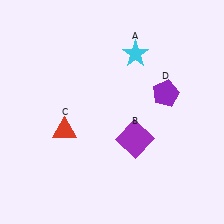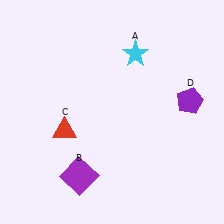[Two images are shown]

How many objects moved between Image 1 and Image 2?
2 objects moved between the two images.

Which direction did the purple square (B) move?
The purple square (B) moved left.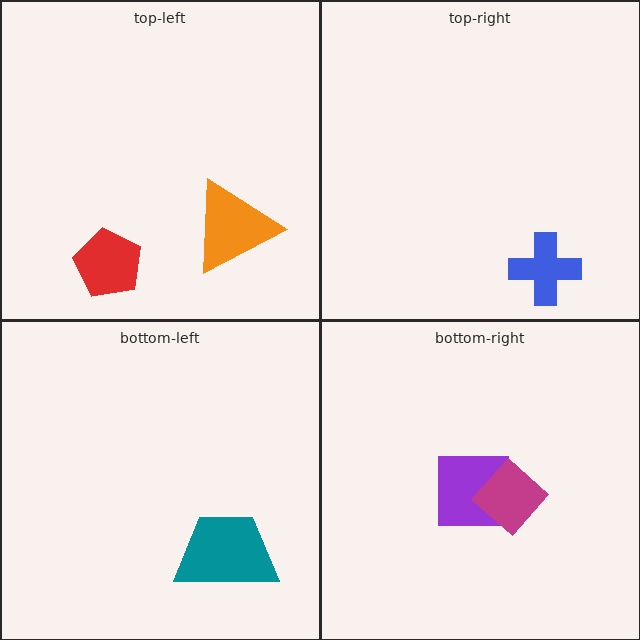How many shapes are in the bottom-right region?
2.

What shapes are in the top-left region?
The red pentagon, the orange triangle.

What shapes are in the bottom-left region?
The teal trapezoid.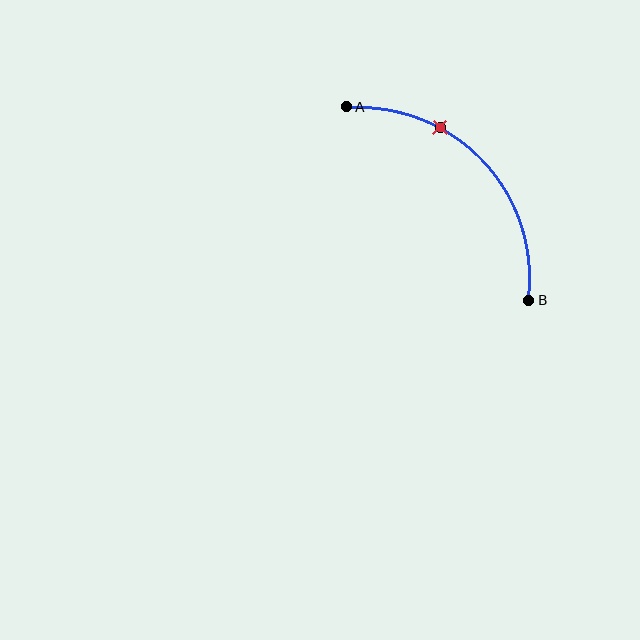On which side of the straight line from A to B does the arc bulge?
The arc bulges above and to the right of the straight line connecting A and B.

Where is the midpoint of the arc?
The arc midpoint is the point on the curve farthest from the straight line joining A and B. It sits above and to the right of that line.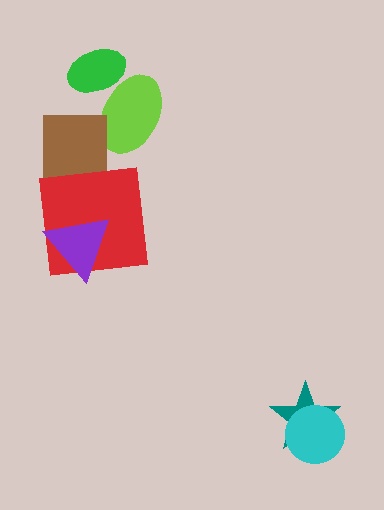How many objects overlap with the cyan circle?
1 object overlaps with the cyan circle.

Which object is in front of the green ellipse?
The lime ellipse is in front of the green ellipse.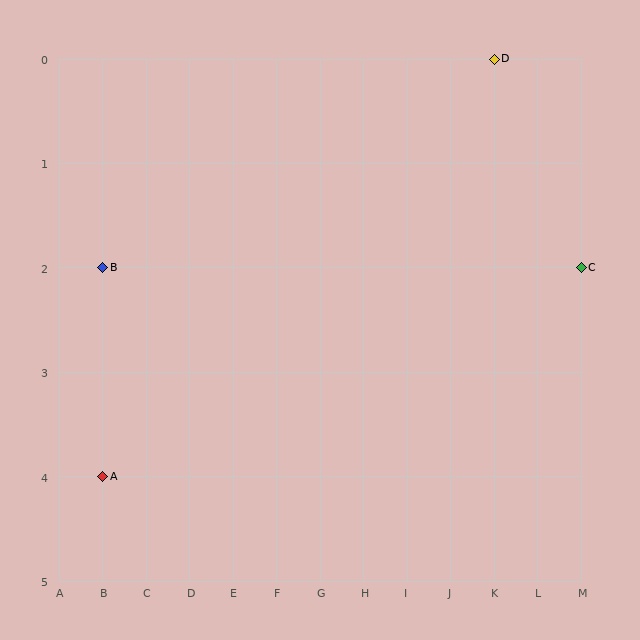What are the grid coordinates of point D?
Point D is at grid coordinates (K, 0).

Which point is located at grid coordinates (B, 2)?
Point B is at (B, 2).